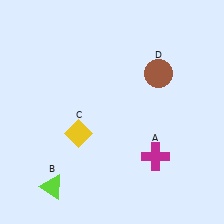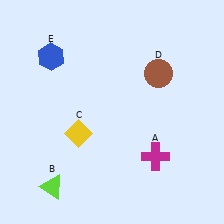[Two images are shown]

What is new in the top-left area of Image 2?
A blue hexagon (E) was added in the top-left area of Image 2.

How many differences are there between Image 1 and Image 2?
There is 1 difference between the two images.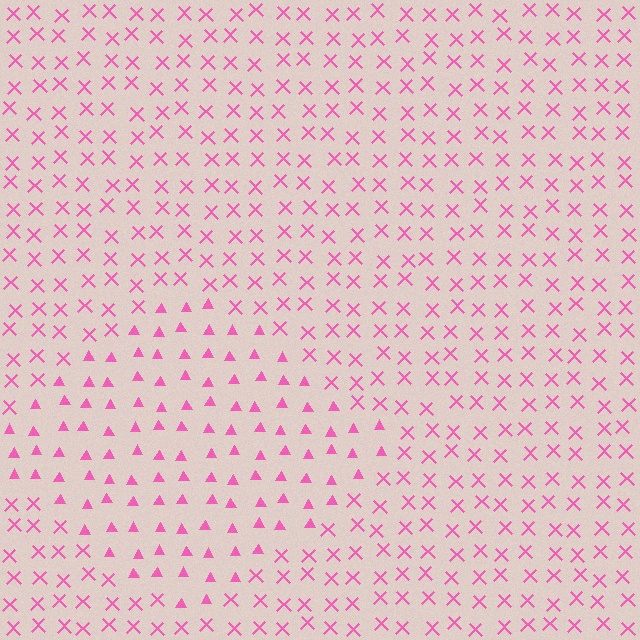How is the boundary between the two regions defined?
The boundary is defined by a change in element shape: triangles inside vs. X marks outside. All elements share the same color and spacing.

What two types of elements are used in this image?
The image uses triangles inside the diamond region and X marks outside it.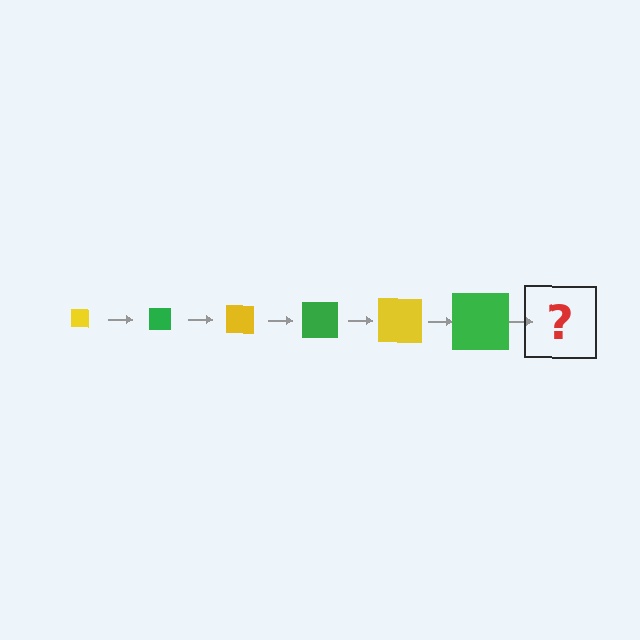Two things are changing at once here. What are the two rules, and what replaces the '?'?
The two rules are that the square grows larger each step and the color cycles through yellow and green. The '?' should be a yellow square, larger than the previous one.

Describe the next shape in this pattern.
It should be a yellow square, larger than the previous one.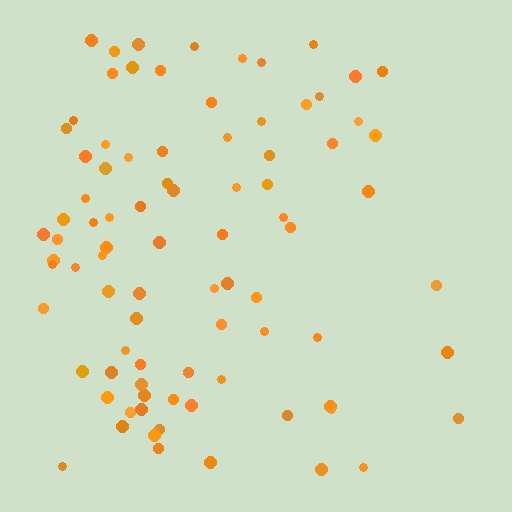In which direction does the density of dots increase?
From right to left, with the left side densest.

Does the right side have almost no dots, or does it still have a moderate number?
Still a moderate number, just noticeably fewer than the left.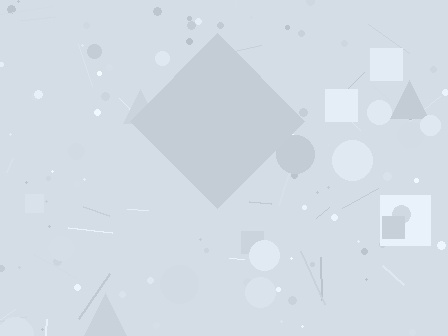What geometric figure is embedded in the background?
A diamond is embedded in the background.